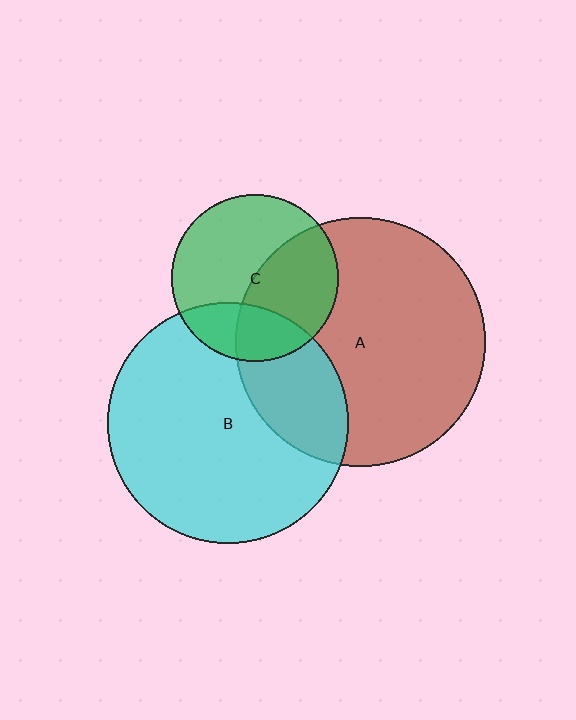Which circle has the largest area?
Circle A (brown).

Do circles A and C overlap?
Yes.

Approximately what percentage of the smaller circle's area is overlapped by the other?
Approximately 45%.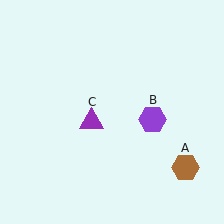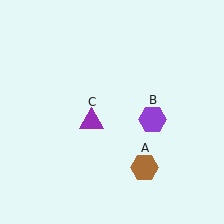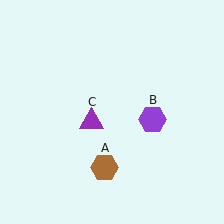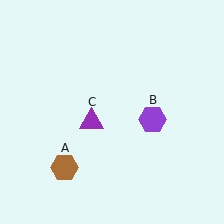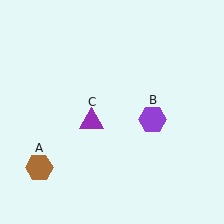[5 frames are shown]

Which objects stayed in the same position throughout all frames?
Purple hexagon (object B) and purple triangle (object C) remained stationary.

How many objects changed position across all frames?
1 object changed position: brown hexagon (object A).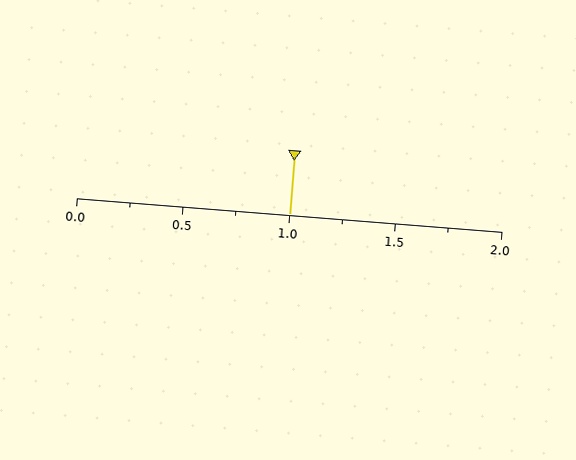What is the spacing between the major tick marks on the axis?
The major ticks are spaced 0.5 apart.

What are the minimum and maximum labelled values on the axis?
The axis runs from 0.0 to 2.0.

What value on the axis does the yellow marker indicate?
The marker indicates approximately 1.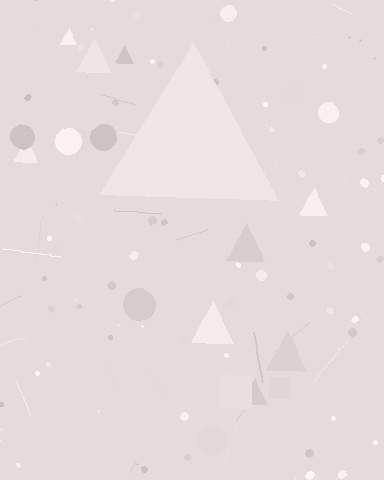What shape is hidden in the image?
A triangle is hidden in the image.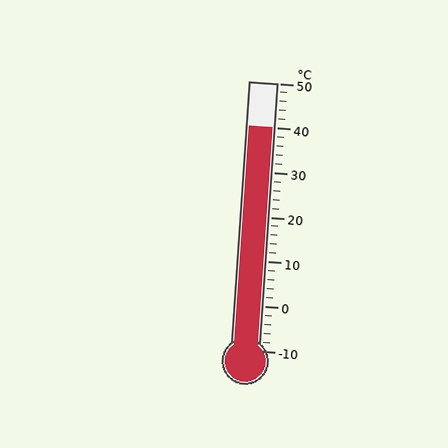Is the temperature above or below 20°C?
The temperature is above 20°C.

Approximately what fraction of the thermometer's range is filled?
The thermometer is filled to approximately 85% of its range.